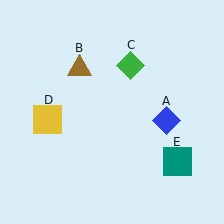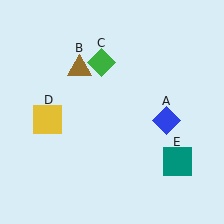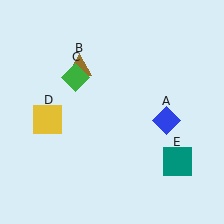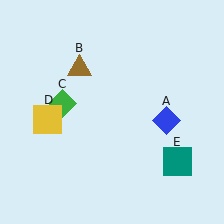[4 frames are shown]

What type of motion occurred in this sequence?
The green diamond (object C) rotated counterclockwise around the center of the scene.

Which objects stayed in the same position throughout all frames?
Blue diamond (object A) and brown triangle (object B) and yellow square (object D) and teal square (object E) remained stationary.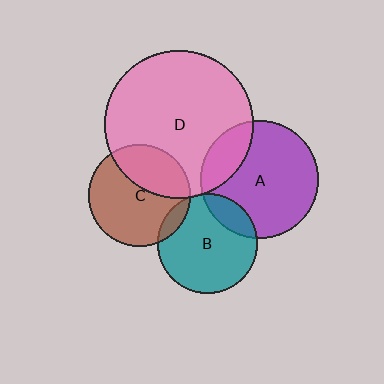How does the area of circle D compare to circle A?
Approximately 1.6 times.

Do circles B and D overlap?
Yes.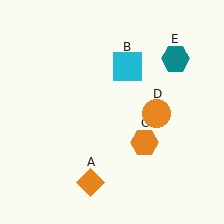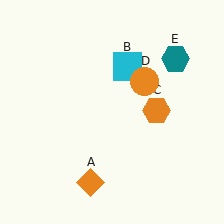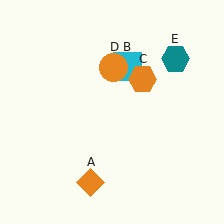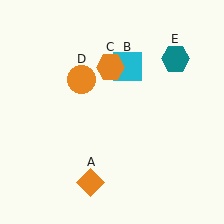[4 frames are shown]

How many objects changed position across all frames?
2 objects changed position: orange hexagon (object C), orange circle (object D).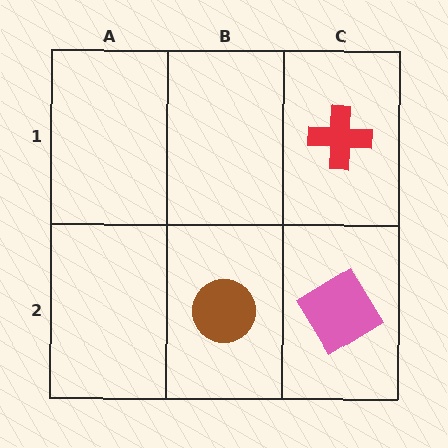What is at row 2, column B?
A brown circle.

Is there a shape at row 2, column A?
No, that cell is empty.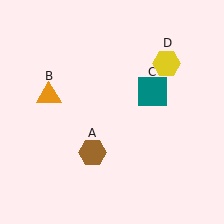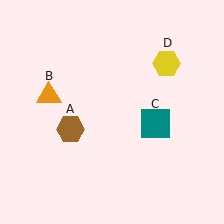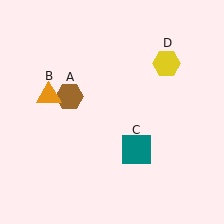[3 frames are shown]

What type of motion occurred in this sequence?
The brown hexagon (object A), teal square (object C) rotated clockwise around the center of the scene.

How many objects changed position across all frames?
2 objects changed position: brown hexagon (object A), teal square (object C).